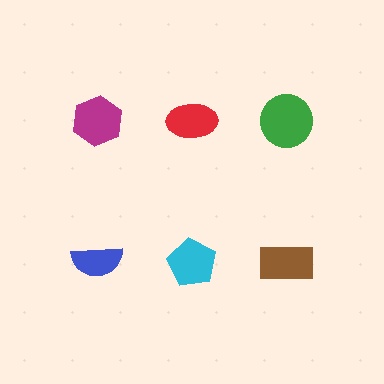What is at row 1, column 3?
A green circle.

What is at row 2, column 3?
A brown rectangle.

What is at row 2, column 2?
A cyan pentagon.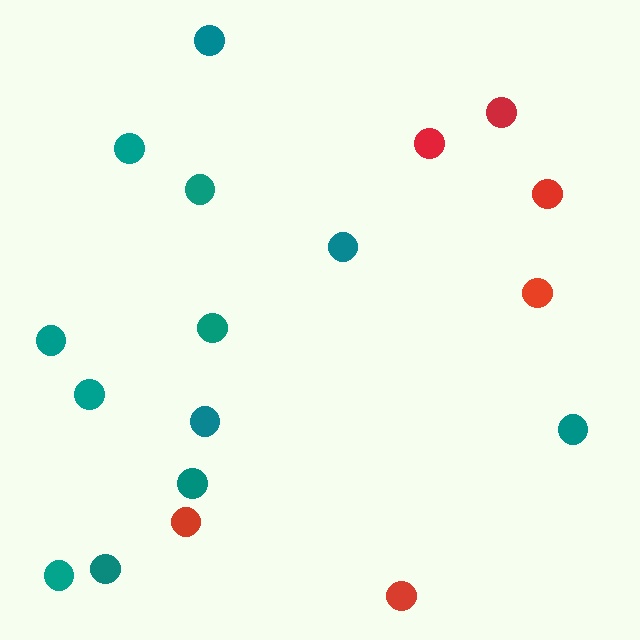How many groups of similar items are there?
There are 2 groups: one group of teal circles (12) and one group of red circles (6).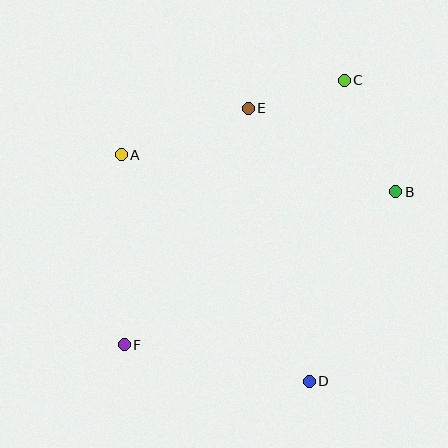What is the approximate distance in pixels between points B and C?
The distance between B and C is approximately 123 pixels.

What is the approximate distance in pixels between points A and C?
The distance between A and C is approximately 235 pixels.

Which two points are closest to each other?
Points C and E are closest to each other.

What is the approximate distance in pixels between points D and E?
The distance between D and E is approximately 280 pixels.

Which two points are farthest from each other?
Points C and F are farthest from each other.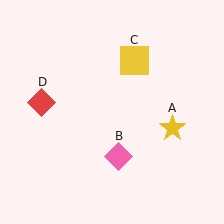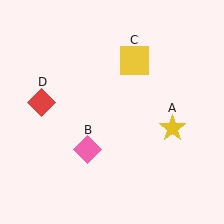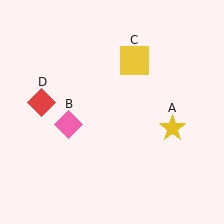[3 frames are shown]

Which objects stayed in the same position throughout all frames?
Yellow star (object A) and yellow square (object C) and red diamond (object D) remained stationary.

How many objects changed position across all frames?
1 object changed position: pink diamond (object B).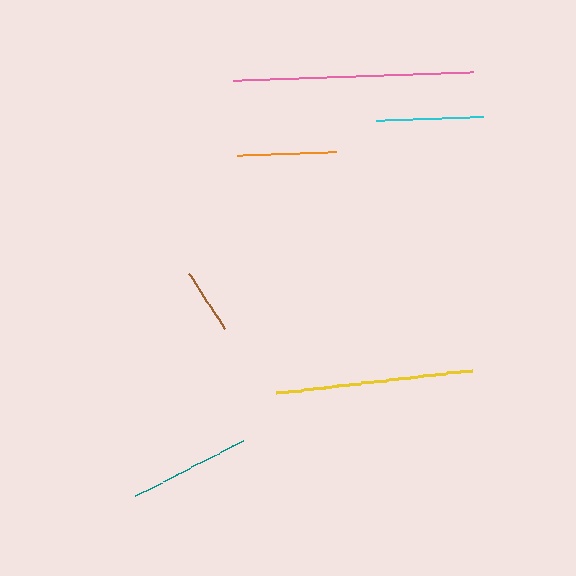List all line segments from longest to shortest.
From longest to shortest: pink, yellow, teal, cyan, orange, brown.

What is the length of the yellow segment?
The yellow segment is approximately 198 pixels long.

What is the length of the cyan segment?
The cyan segment is approximately 108 pixels long.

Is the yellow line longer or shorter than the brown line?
The yellow line is longer than the brown line.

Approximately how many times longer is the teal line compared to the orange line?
The teal line is approximately 1.2 times the length of the orange line.